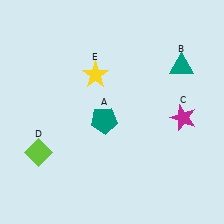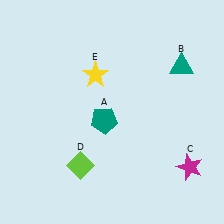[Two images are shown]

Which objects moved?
The objects that moved are: the magenta star (C), the lime diamond (D).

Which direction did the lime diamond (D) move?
The lime diamond (D) moved right.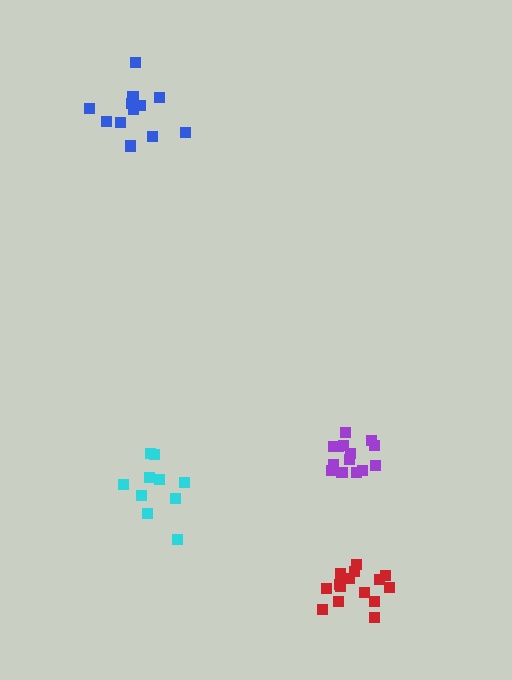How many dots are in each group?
Group 1: 10 dots, Group 2: 15 dots, Group 3: 15 dots, Group 4: 12 dots (52 total).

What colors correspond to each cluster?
The clusters are colored: cyan, red, purple, blue.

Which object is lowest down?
The red cluster is bottommost.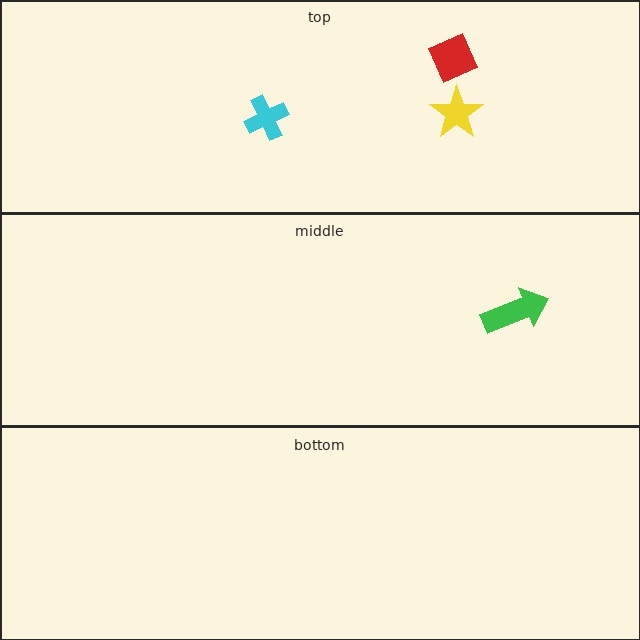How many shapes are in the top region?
3.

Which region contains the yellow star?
The top region.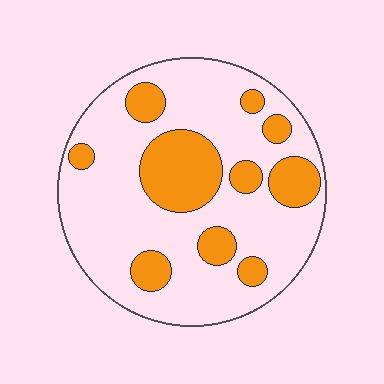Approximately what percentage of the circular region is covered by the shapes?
Approximately 25%.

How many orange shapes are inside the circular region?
10.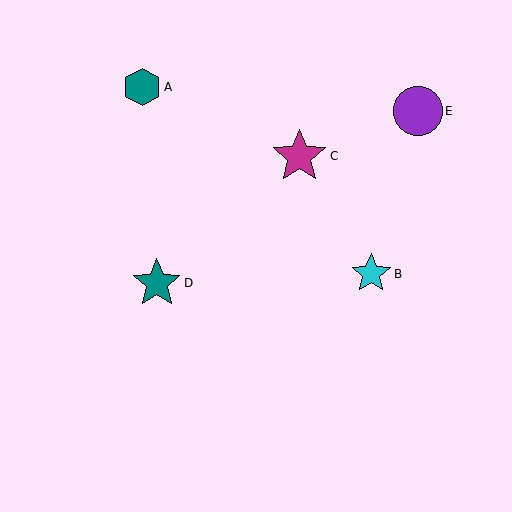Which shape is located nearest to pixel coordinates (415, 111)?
The purple circle (labeled E) at (418, 111) is nearest to that location.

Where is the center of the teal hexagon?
The center of the teal hexagon is at (142, 87).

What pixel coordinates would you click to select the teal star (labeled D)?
Click at (157, 283) to select the teal star D.